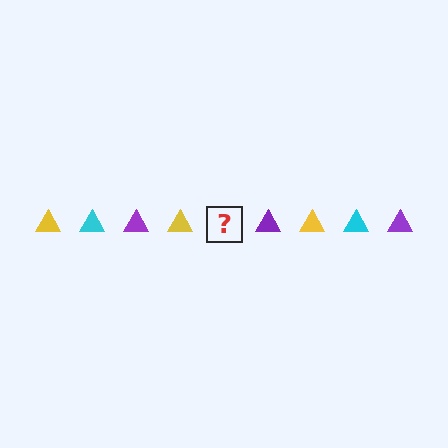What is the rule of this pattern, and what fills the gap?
The rule is that the pattern cycles through yellow, cyan, purple triangles. The gap should be filled with a cyan triangle.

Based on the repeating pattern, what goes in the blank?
The blank should be a cyan triangle.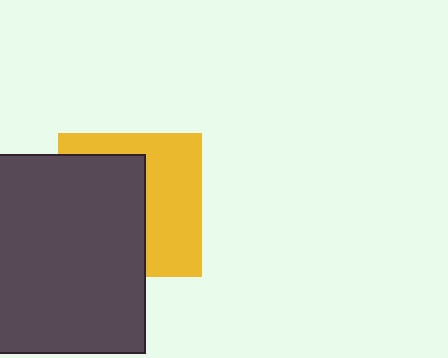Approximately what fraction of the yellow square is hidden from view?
Roughly 53% of the yellow square is hidden behind the dark gray square.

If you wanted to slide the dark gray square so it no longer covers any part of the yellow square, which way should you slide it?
Slide it left — that is the most direct way to separate the two shapes.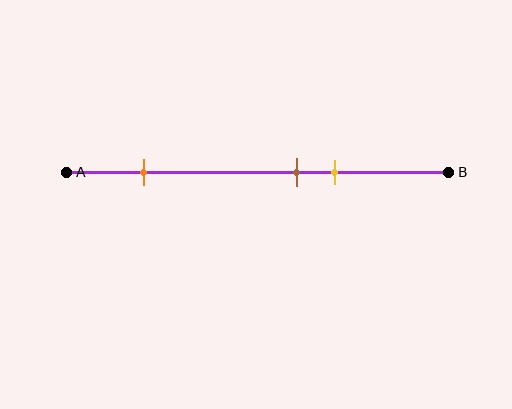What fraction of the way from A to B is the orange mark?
The orange mark is approximately 20% (0.2) of the way from A to B.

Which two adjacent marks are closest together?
The brown and yellow marks are the closest adjacent pair.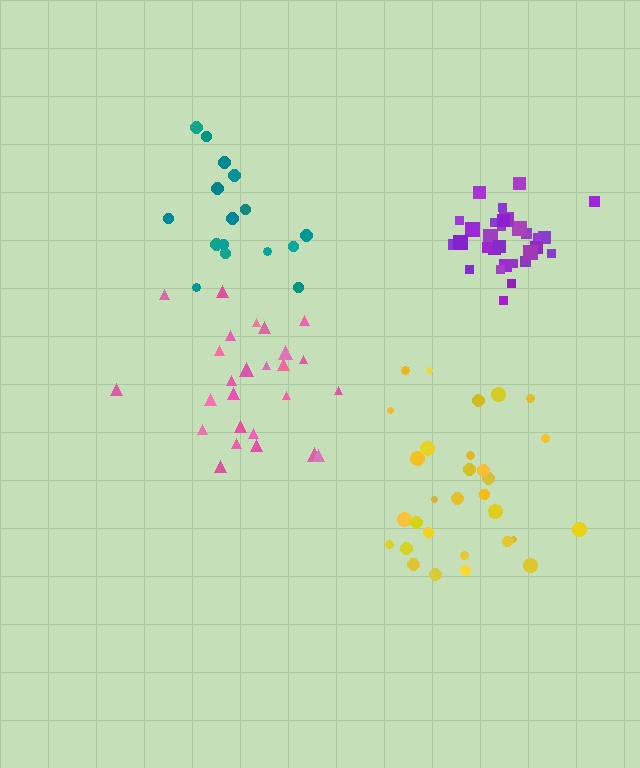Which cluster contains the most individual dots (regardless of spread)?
Yellow (31).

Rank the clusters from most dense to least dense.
purple, pink, yellow, teal.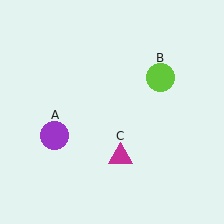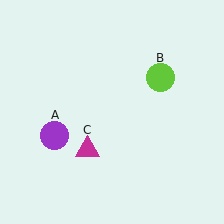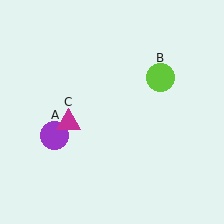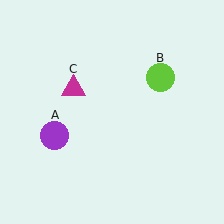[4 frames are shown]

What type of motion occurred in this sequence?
The magenta triangle (object C) rotated clockwise around the center of the scene.